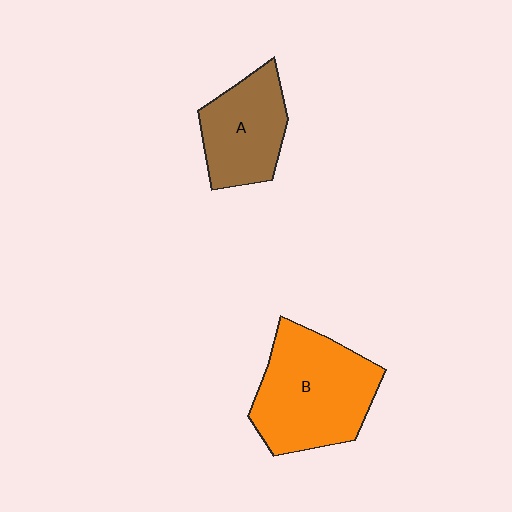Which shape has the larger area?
Shape B (orange).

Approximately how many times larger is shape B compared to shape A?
Approximately 1.5 times.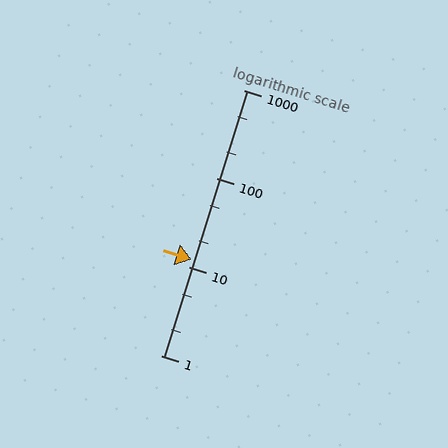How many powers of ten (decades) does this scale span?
The scale spans 3 decades, from 1 to 1000.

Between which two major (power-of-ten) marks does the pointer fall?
The pointer is between 10 and 100.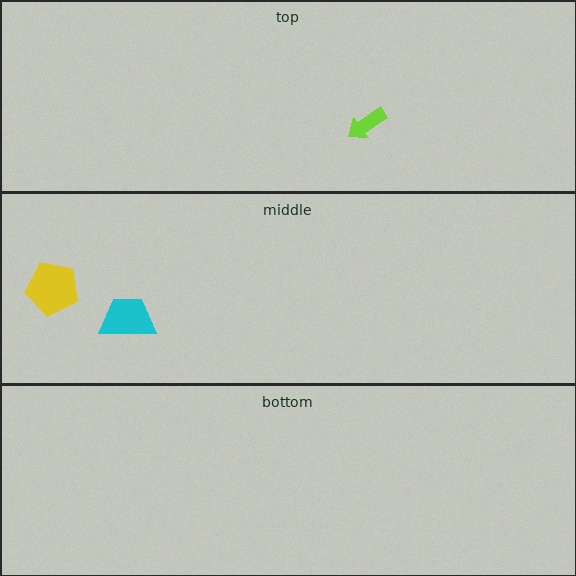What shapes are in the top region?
The lime arrow.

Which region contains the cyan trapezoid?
The middle region.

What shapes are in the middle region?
The yellow pentagon, the cyan trapezoid.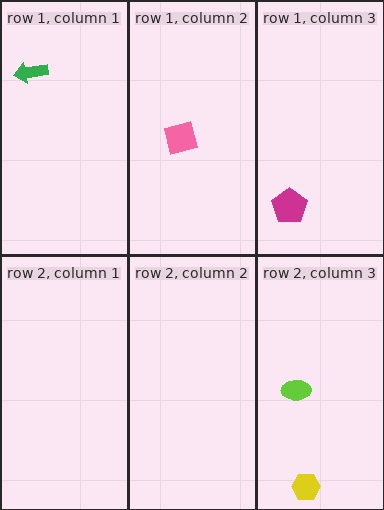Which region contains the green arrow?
The row 1, column 1 region.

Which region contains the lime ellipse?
The row 2, column 3 region.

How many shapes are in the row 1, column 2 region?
1.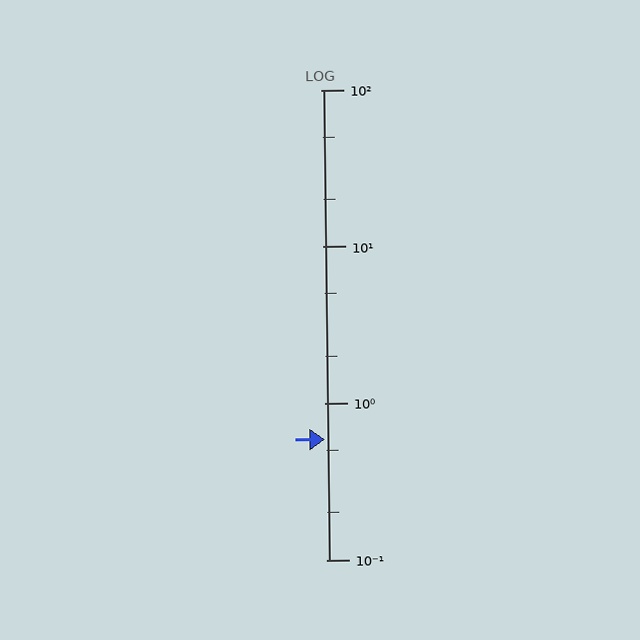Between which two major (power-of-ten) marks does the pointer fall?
The pointer is between 0.1 and 1.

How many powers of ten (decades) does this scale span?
The scale spans 3 decades, from 0.1 to 100.